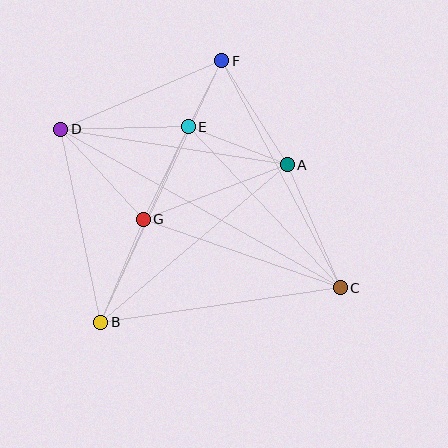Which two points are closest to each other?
Points E and F are closest to each other.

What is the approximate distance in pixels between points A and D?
The distance between A and D is approximately 229 pixels.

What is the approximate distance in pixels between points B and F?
The distance between B and F is approximately 288 pixels.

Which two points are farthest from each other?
Points C and D are farthest from each other.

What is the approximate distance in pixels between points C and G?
The distance between C and G is approximately 209 pixels.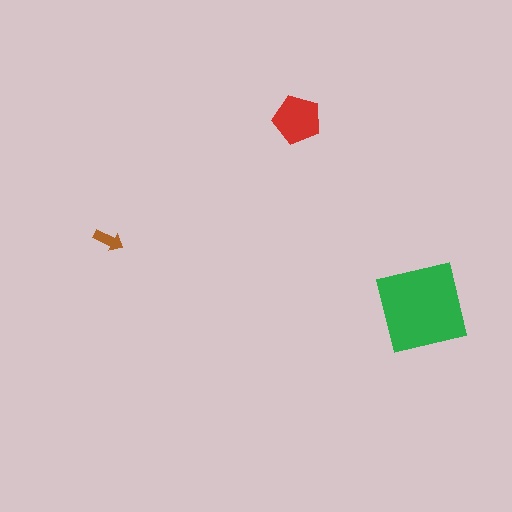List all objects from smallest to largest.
The brown arrow, the red pentagon, the green square.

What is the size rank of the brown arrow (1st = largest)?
3rd.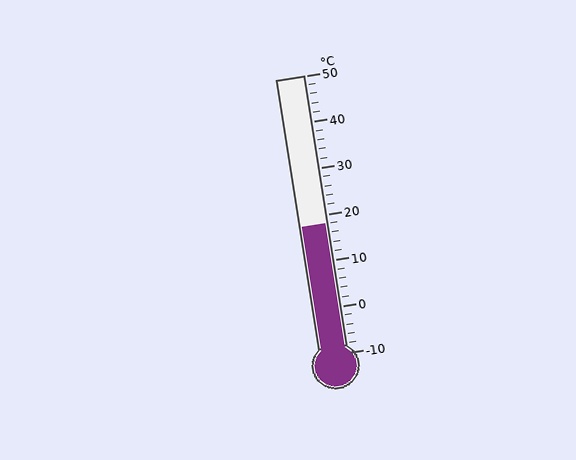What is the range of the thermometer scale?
The thermometer scale ranges from -10°C to 50°C.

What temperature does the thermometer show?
The thermometer shows approximately 18°C.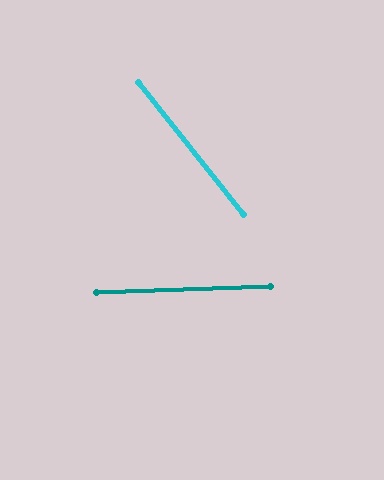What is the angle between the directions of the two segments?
Approximately 53 degrees.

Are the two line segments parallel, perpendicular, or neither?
Neither parallel nor perpendicular — they differ by about 53°.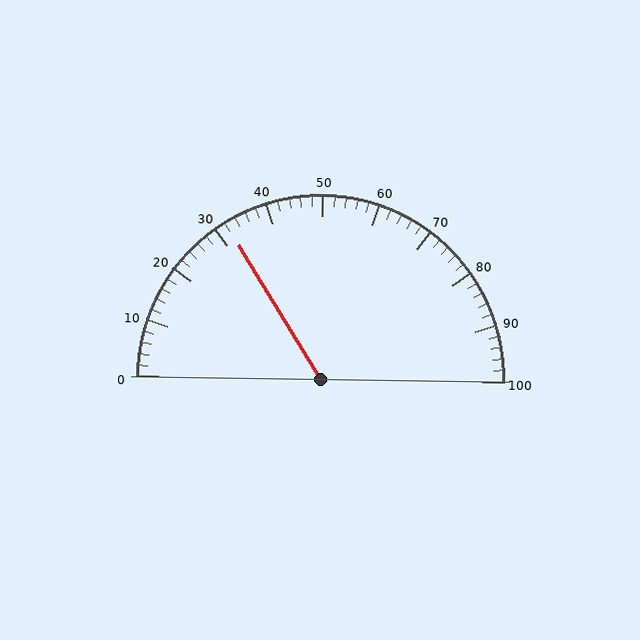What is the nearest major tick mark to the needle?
The nearest major tick mark is 30.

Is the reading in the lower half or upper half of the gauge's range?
The reading is in the lower half of the range (0 to 100).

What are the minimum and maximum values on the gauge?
The gauge ranges from 0 to 100.